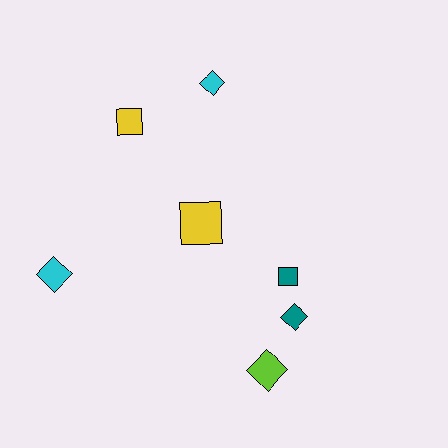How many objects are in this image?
There are 7 objects.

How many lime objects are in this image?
There is 1 lime object.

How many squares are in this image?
There are 3 squares.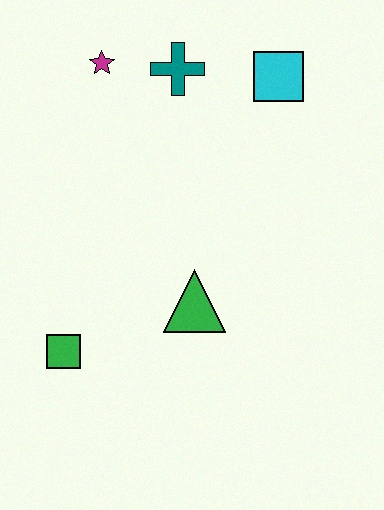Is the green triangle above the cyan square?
No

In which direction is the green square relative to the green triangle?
The green square is to the left of the green triangle.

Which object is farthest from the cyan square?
The green square is farthest from the cyan square.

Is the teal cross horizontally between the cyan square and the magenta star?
Yes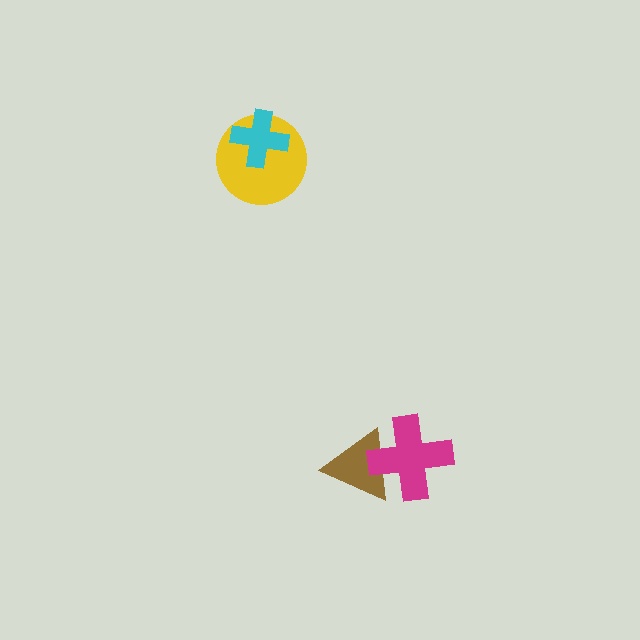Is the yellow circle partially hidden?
Yes, it is partially covered by another shape.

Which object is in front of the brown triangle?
The magenta cross is in front of the brown triangle.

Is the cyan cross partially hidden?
No, no other shape covers it.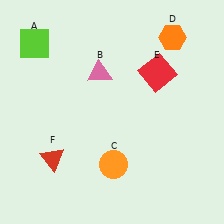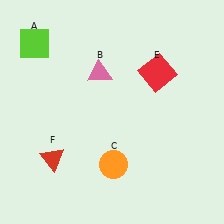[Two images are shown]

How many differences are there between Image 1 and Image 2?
There is 1 difference between the two images.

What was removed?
The orange hexagon (D) was removed in Image 2.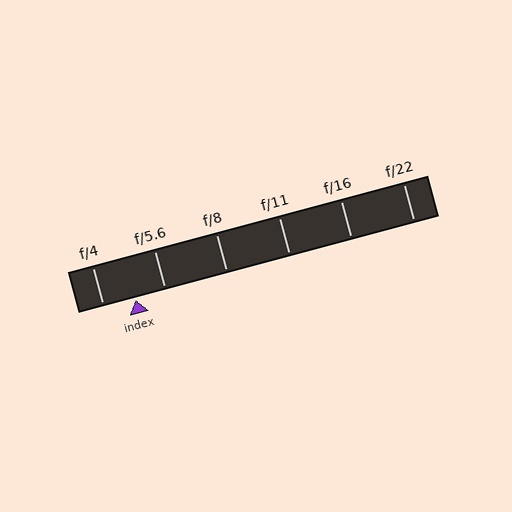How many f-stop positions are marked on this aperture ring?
There are 6 f-stop positions marked.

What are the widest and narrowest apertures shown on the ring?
The widest aperture shown is f/4 and the narrowest is f/22.